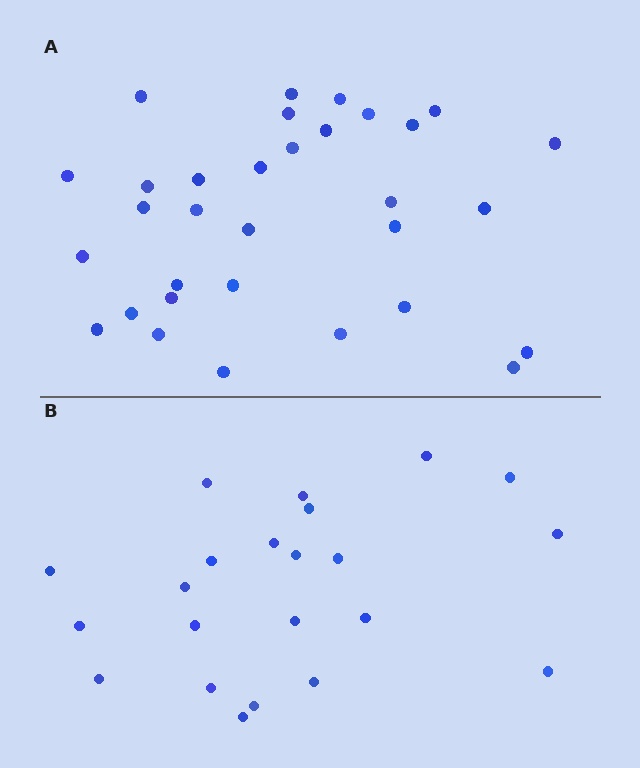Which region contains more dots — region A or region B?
Region A (the top region) has more dots.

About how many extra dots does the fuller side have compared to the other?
Region A has roughly 10 or so more dots than region B.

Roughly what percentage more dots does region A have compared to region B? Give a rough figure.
About 45% more.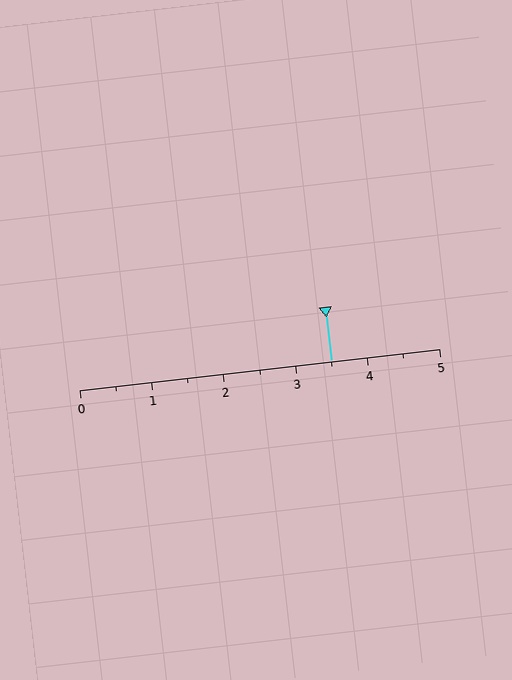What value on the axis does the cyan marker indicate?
The marker indicates approximately 3.5.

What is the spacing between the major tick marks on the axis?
The major ticks are spaced 1 apart.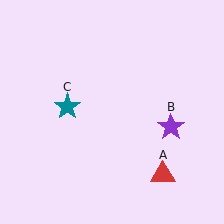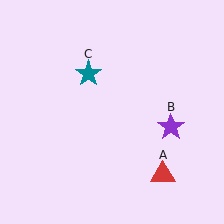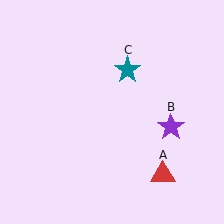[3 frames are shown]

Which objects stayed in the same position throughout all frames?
Red triangle (object A) and purple star (object B) remained stationary.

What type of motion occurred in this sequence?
The teal star (object C) rotated clockwise around the center of the scene.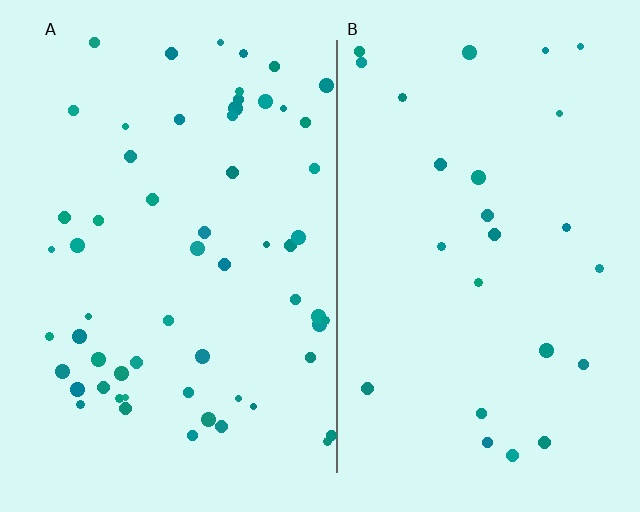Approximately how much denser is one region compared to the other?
Approximately 2.3× — region A over region B.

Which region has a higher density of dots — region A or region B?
A (the left).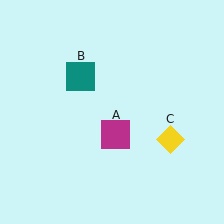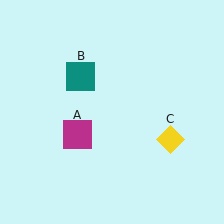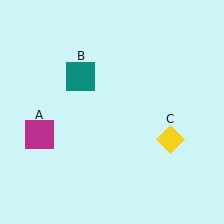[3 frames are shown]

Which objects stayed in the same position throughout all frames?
Teal square (object B) and yellow diamond (object C) remained stationary.